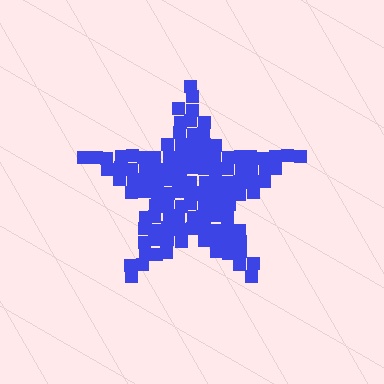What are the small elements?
The small elements are squares.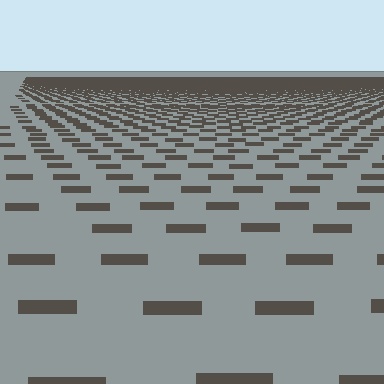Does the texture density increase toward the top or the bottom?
Density increases toward the top.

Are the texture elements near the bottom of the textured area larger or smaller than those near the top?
Larger. Near the bottom, elements are closer to the viewer and appear at a bigger on-screen size.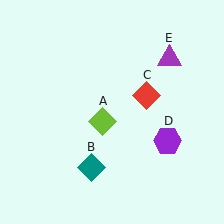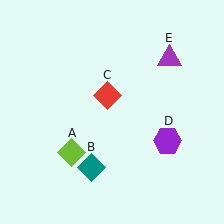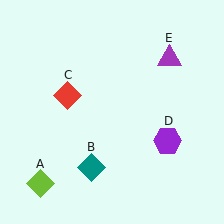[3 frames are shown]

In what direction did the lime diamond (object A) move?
The lime diamond (object A) moved down and to the left.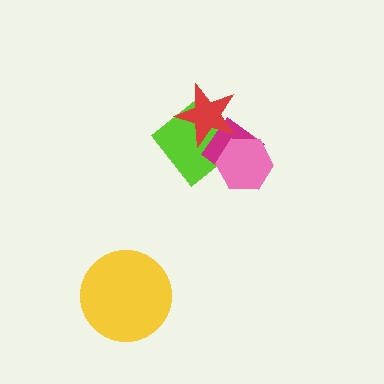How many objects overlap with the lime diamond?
3 objects overlap with the lime diamond.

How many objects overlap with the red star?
2 objects overlap with the red star.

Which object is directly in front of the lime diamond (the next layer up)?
The magenta diamond is directly in front of the lime diamond.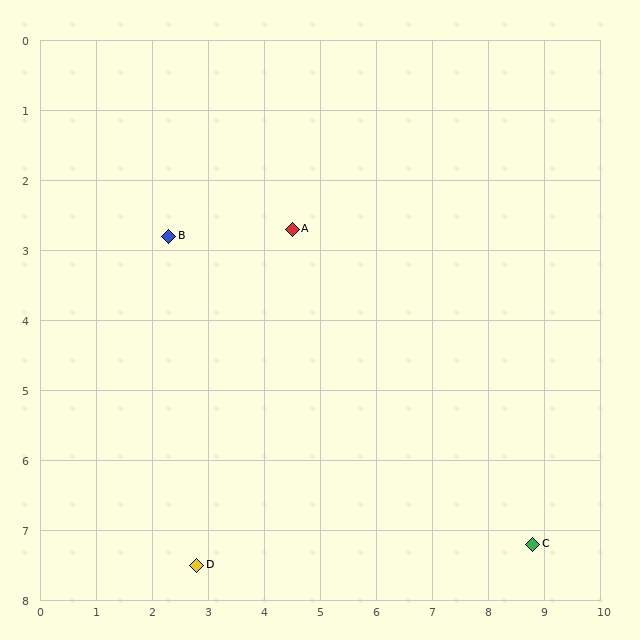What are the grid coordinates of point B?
Point B is at approximately (2.3, 2.8).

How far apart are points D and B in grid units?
Points D and B are about 4.7 grid units apart.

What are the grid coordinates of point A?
Point A is at approximately (4.5, 2.7).